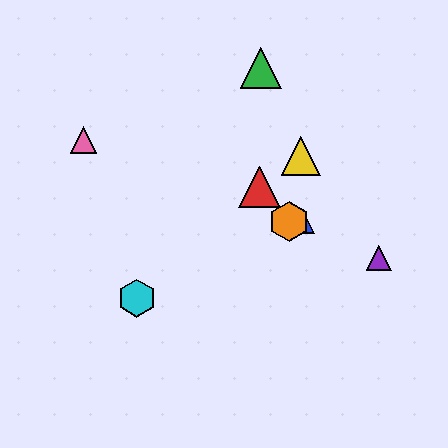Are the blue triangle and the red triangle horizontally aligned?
No, the blue triangle is at y≈222 and the red triangle is at y≈187.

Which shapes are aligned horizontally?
The blue triangle, the orange hexagon are aligned horizontally.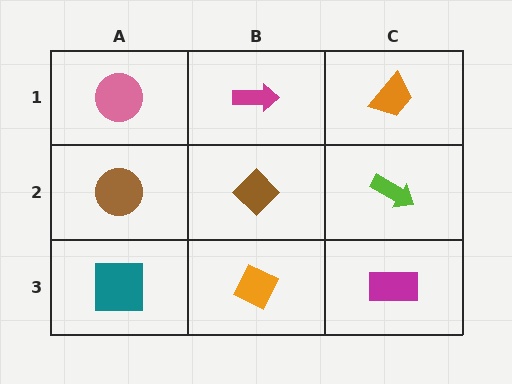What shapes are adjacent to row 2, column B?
A magenta arrow (row 1, column B), an orange diamond (row 3, column B), a brown circle (row 2, column A), a lime arrow (row 2, column C).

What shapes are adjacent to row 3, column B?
A brown diamond (row 2, column B), a teal square (row 3, column A), a magenta rectangle (row 3, column C).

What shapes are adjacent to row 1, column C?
A lime arrow (row 2, column C), a magenta arrow (row 1, column B).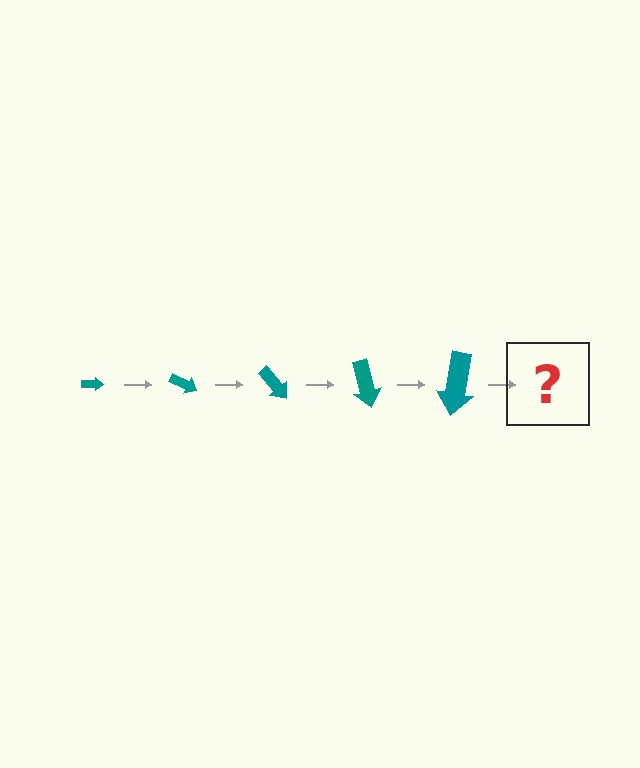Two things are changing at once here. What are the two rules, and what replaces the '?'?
The two rules are that the arrow grows larger each step and it rotates 25 degrees each step. The '?' should be an arrow, larger than the previous one and rotated 125 degrees from the start.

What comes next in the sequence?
The next element should be an arrow, larger than the previous one and rotated 125 degrees from the start.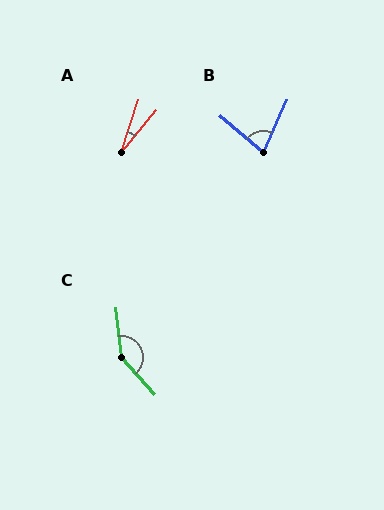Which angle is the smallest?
A, at approximately 21 degrees.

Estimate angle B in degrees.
Approximately 73 degrees.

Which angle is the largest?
C, at approximately 144 degrees.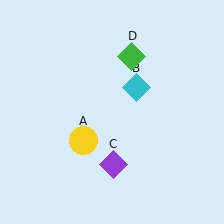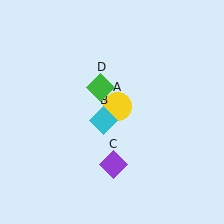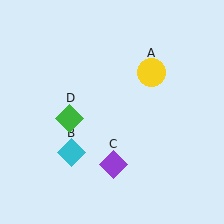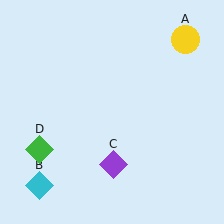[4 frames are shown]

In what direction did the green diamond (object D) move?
The green diamond (object D) moved down and to the left.